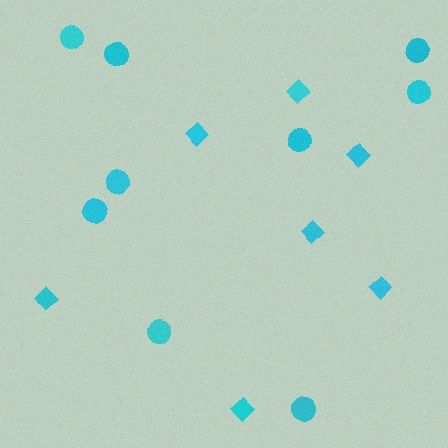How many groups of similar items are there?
There are 2 groups: one group of circles (9) and one group of diamonds (7).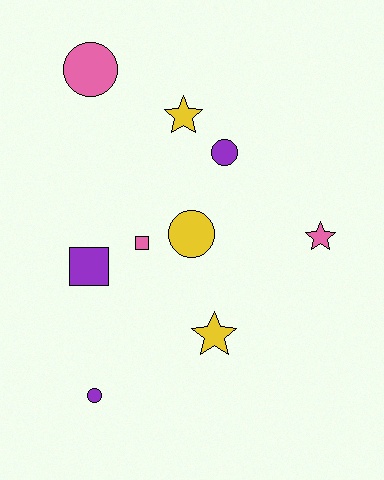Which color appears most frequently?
Pink, with 3 objects.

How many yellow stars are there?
There are 2 yellow stars.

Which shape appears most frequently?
Circle, with 4 objects.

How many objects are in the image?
There are 9 objects.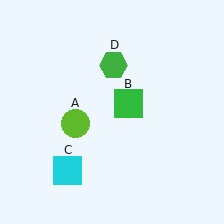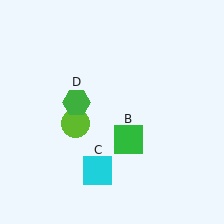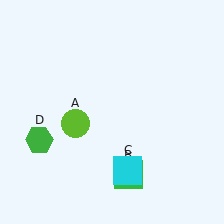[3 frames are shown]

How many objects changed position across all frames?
3 objects changed position: green square (object B), cyan square (object C), green hexagon (object D).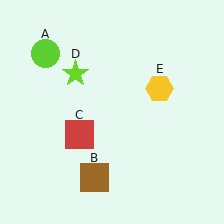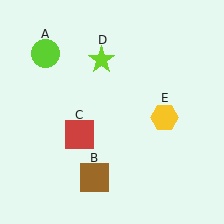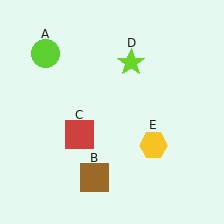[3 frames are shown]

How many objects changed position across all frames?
2 objects changed position: lime star (object D), yellow hexagon (object E).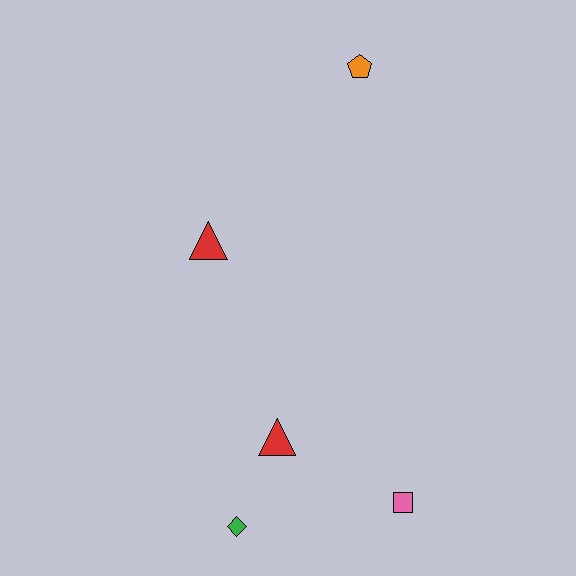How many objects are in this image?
There are 5 objects.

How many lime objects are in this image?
There are no lime objects.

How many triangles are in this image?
There are 2 triangles.